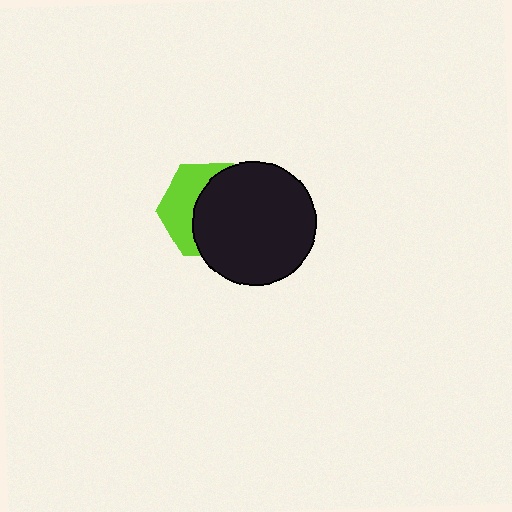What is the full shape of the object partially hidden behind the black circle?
The partially hidden object is a lime hexagon.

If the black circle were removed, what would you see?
You would see the complete lime hexagon.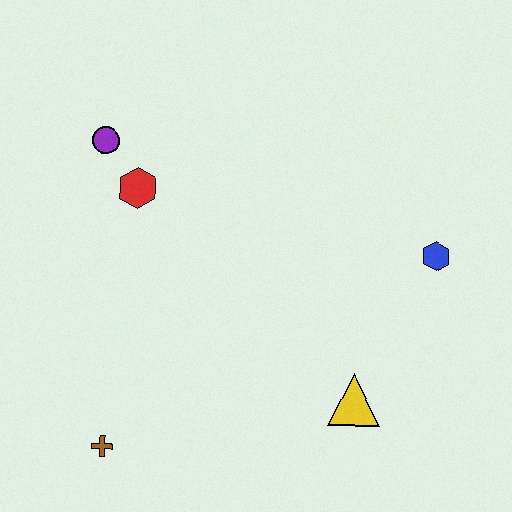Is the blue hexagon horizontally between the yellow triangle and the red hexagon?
No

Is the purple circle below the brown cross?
No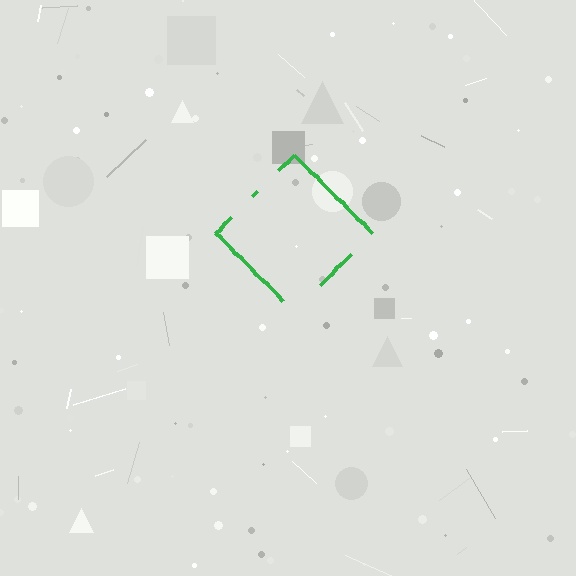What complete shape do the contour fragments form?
The contour fragments form a diamond.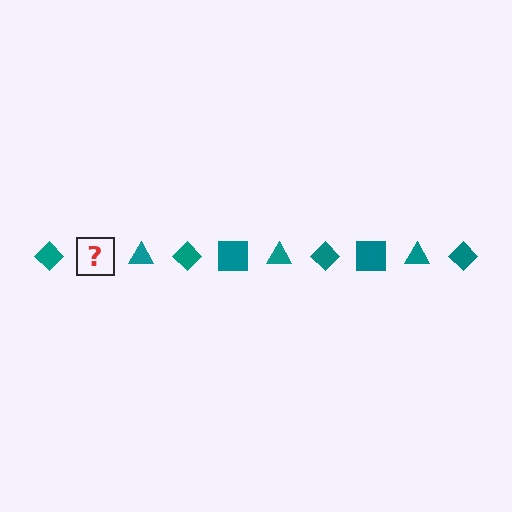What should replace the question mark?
The question mark should be replaced with a teal square.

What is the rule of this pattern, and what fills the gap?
The rule is that the pattern cycles through diamond, square, triangle shapes in teal. The gap should be filled with a teal square.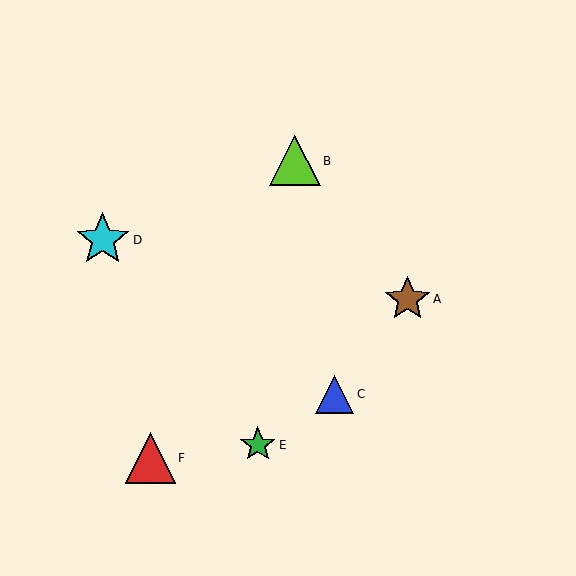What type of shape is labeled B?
Shape B is a lime triangle.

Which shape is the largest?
The cyan star (labeled D) is the largest.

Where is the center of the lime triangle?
The center of the lime triangle is at (295, 161).